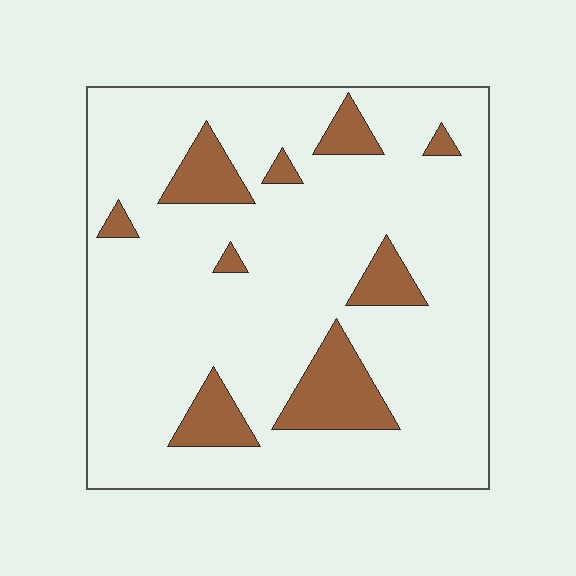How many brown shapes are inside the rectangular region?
9.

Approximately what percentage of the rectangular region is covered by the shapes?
Approximately 15%.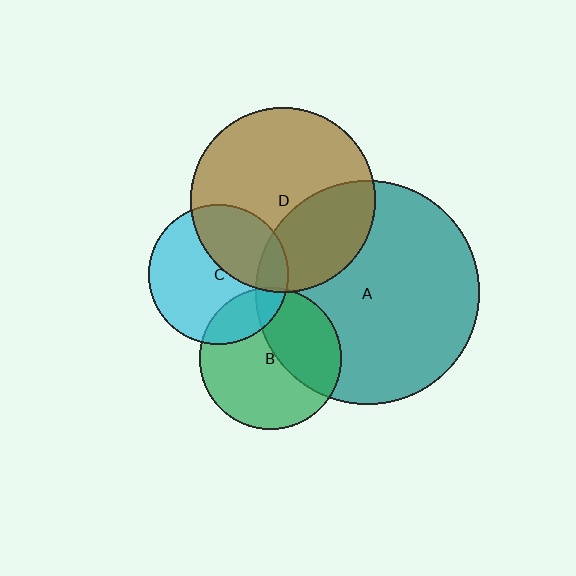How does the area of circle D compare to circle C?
Approximately 1.7 times.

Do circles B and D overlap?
Yes.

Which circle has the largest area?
Circle A (teal).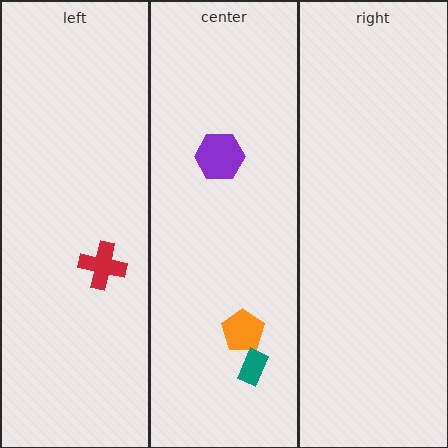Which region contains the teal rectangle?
The center region.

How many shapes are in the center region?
3.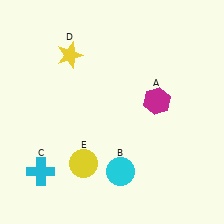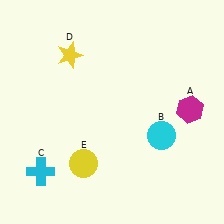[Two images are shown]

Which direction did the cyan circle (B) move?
The cyan circle (B) moved right.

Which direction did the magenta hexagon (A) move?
The magenta hexagon (A) moved right.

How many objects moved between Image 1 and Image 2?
2 objects moved between the two images.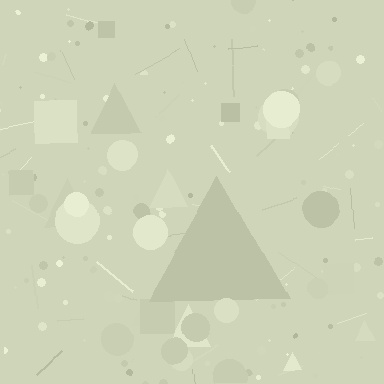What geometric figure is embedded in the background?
A triangle is embedded in the background.